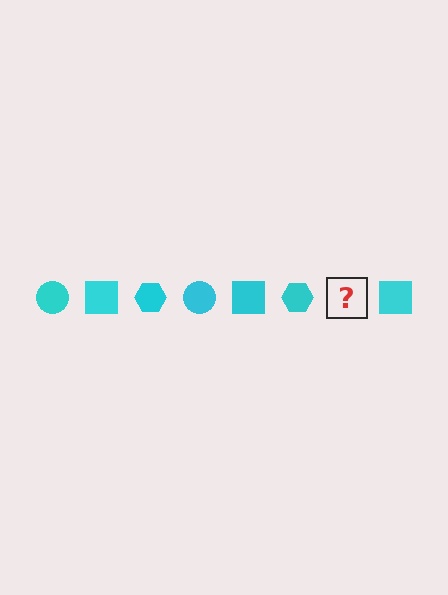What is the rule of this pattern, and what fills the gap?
The rule is that the pattern cycles through circle, square, hexagon shapes in cyan. The gap should be filled with a cyan circle.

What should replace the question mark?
The question mark should be replaced with a cyan circle.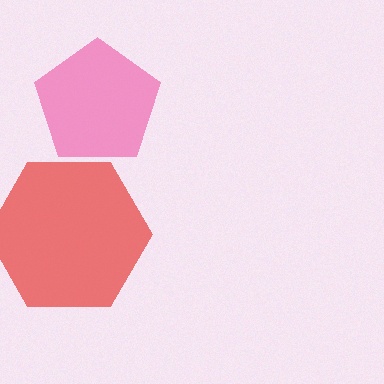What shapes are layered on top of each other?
The layered shapes are: a pink pentagon, a red hexagon.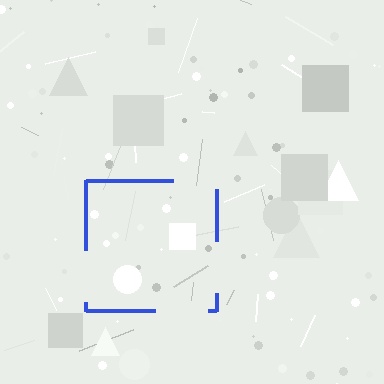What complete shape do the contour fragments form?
The contour fragments form a square.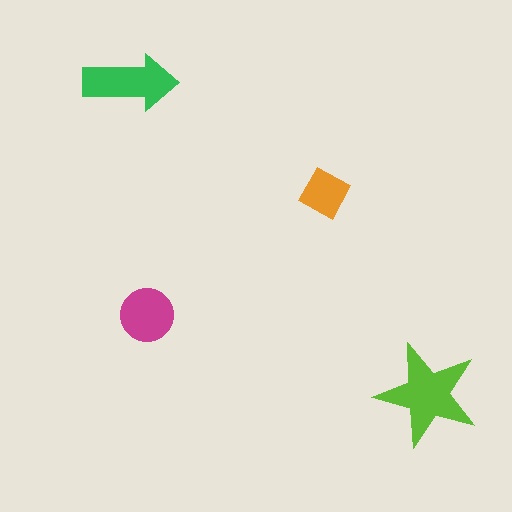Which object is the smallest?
The orange diamond.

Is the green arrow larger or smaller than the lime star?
Smaller.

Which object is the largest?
The lime star.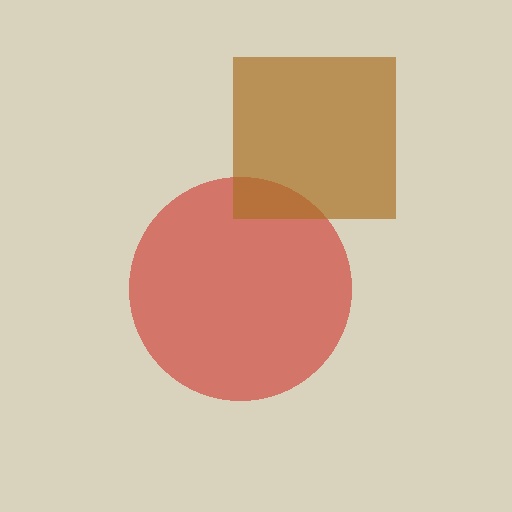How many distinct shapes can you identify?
There are 2 distinct shapes: a red circle, a brown square.